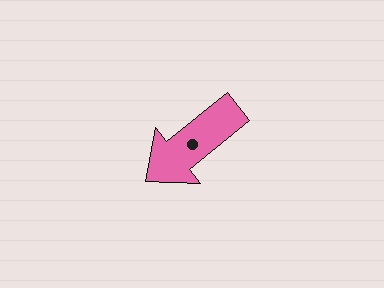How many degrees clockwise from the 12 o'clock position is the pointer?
Approximately 231 degrees.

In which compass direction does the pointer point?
Southwest.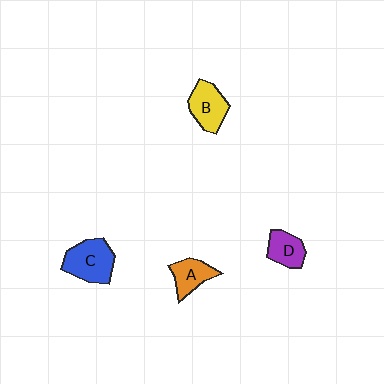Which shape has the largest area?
Shape C (blue).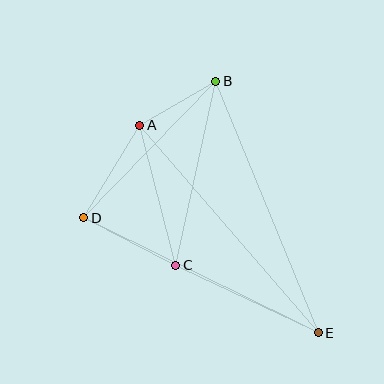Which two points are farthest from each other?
Points A and E are farthest from each other.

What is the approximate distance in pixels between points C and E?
The distance between C and E is approximately 158 pixels.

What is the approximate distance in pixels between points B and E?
The distance between B and E is approximately 271 pixels.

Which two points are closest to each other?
Points A and B are closest to each other.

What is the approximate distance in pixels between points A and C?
The distance between A and C is approximately 145 pixels.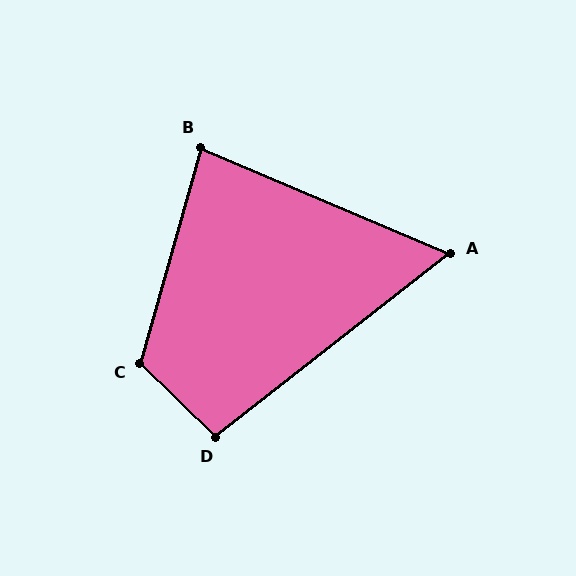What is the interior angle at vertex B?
Approximately 82 degrees (acute).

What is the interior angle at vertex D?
Approximately 98 degrees (obtuse).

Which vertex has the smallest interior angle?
A, at approximately 61 degrees.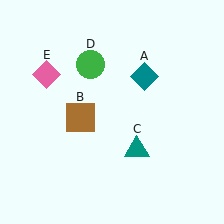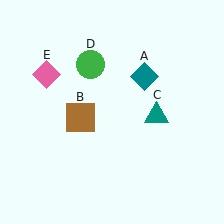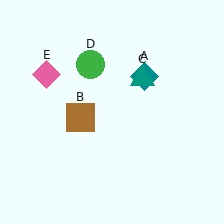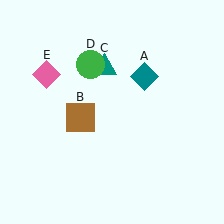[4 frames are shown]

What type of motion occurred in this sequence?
The teal triangle (object C) rotated counterclockwise around the center of the scene.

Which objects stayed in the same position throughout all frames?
Teal diamond (object A) and brown square (object B) and green circle (object D) and pink diamond (object E) remained stationary.